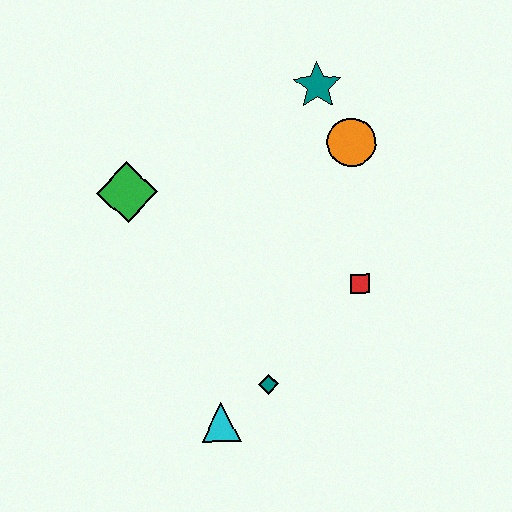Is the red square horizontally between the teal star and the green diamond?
No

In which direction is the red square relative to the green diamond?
The red square is to the right of the green diamond.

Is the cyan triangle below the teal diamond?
Yes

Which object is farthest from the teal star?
The cyan triangle is farthest from the teal star.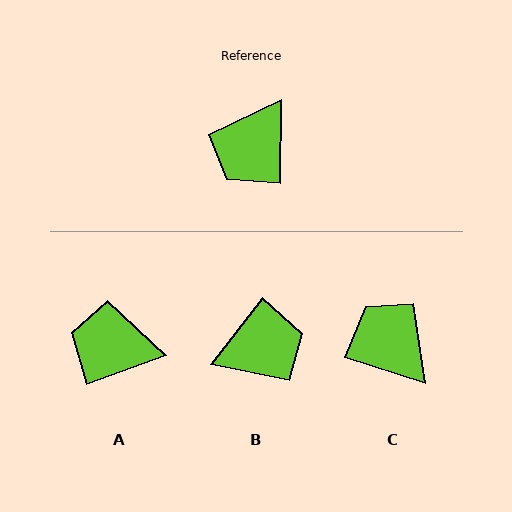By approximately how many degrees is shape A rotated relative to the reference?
Approximately 70 degrees clockwise.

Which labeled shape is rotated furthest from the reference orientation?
B, about 142 degrees away.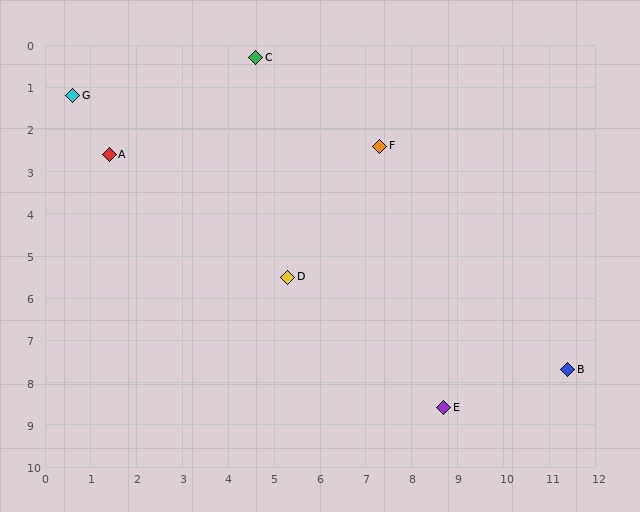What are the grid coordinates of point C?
Point C is at approximately (4.6, 0.3).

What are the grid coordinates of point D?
Point D is at approximately (5.3, 5.5).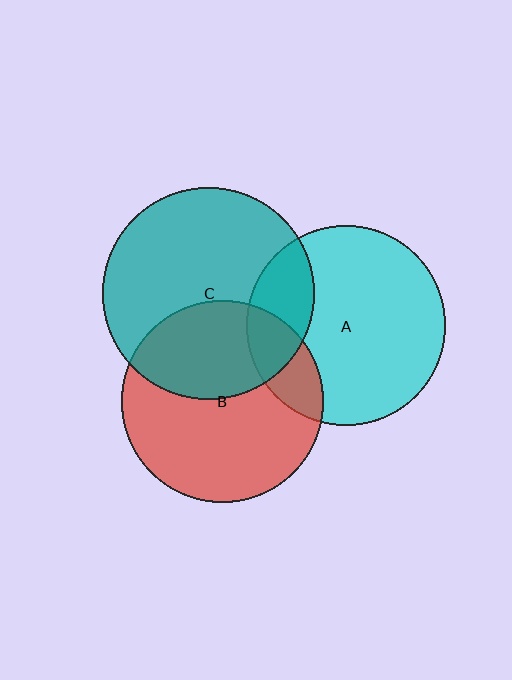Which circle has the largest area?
Circle C (teal).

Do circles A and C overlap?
Yes.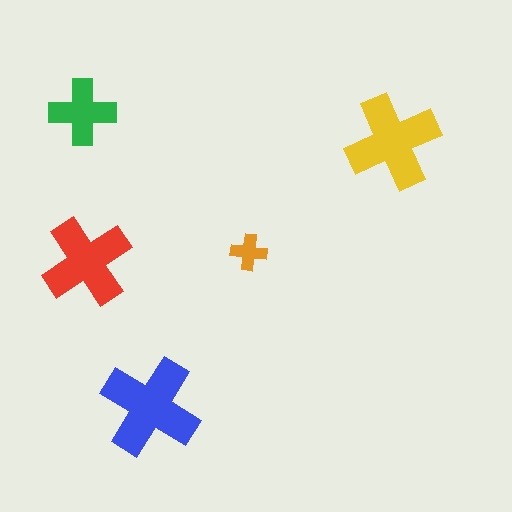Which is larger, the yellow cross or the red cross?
The yellow one.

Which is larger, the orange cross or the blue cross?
The blue one.